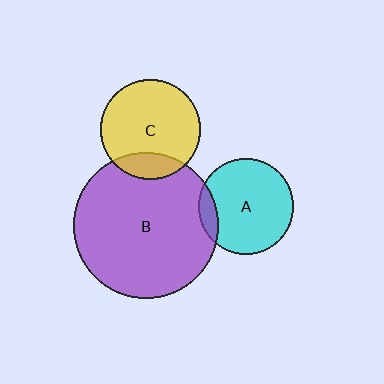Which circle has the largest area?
Circle B (purple).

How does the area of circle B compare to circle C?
Approximately 2.1 times.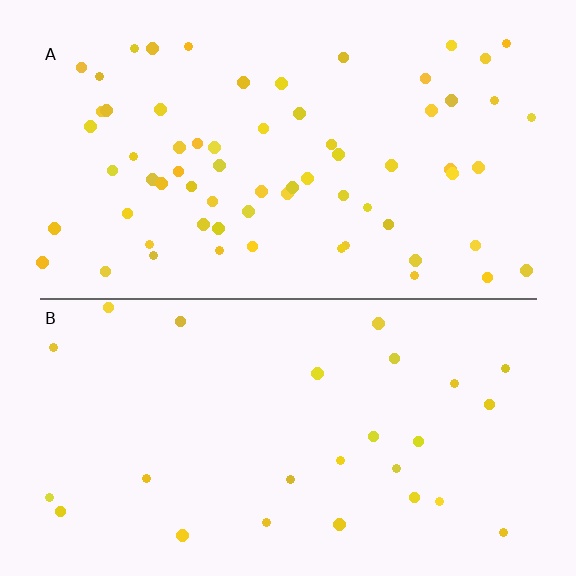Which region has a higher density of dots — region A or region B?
A (the top).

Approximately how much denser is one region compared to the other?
Approximately 2.6× — region A over region B.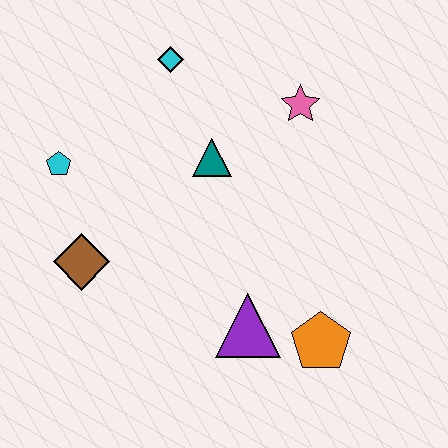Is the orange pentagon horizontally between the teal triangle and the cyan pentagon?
No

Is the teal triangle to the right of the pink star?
No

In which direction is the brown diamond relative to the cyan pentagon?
The brown diamond is below the cyan pentagon.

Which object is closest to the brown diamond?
The cyan pentagon is closest to the brown diamond.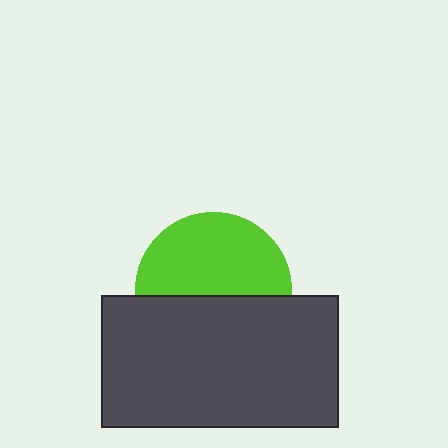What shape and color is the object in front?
The object in front is a dark gray rectangle.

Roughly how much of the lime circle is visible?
About half of it is visible (roughly 54%).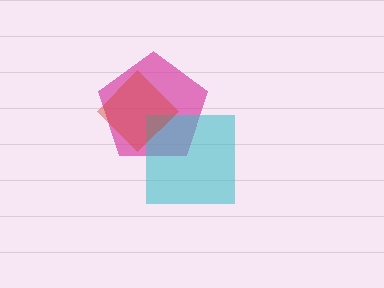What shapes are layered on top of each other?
The layered shapes are: a magenta pentagon, a cyan square, a red diamond.